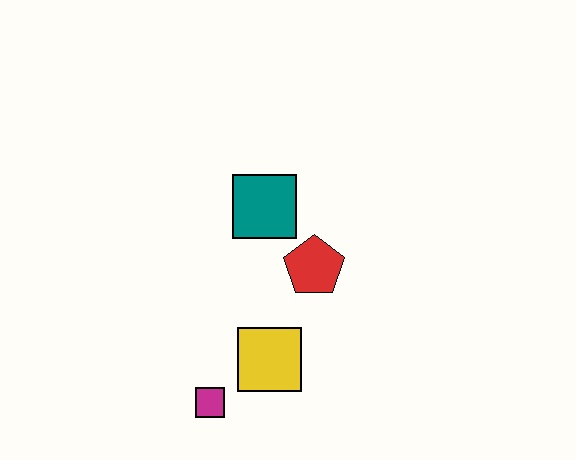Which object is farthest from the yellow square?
The teal square is farthest from the yellow square.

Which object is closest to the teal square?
The red pentagon is closest to the teal square.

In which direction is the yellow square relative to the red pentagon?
The yellow square is below the red pentagon.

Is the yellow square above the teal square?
No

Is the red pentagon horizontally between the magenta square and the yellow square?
No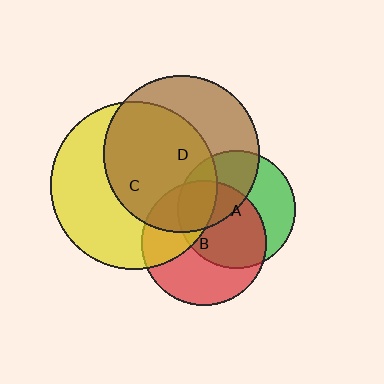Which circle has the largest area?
Circle C (yellow).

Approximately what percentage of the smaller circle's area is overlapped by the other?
Approximately 30%.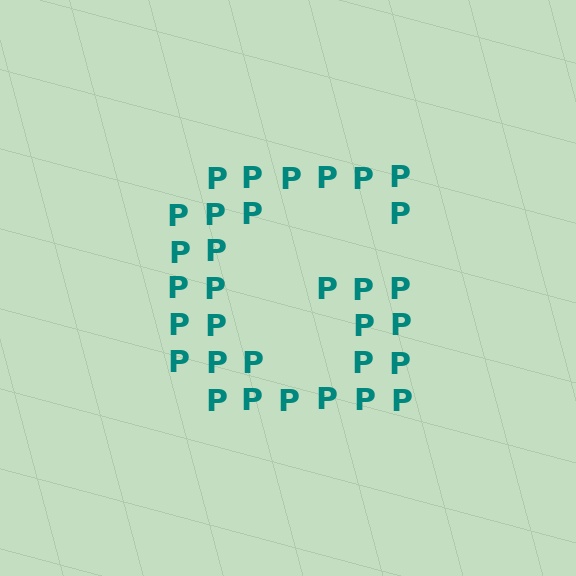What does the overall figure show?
The overall figure shows the letter G.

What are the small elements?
The small elements are letter P's.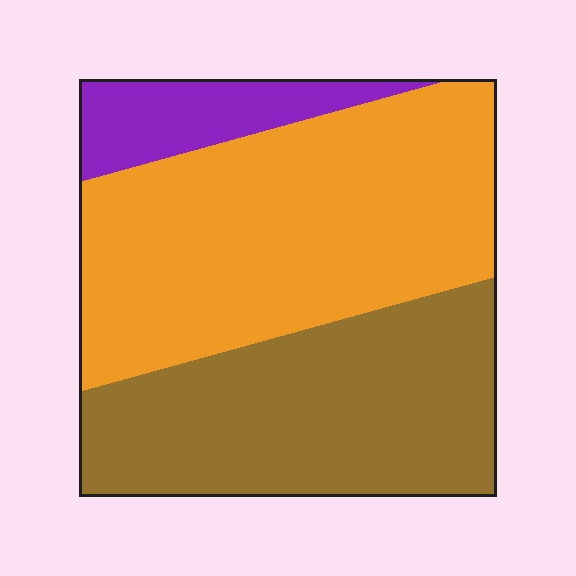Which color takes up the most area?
Orange, at roughly 50%.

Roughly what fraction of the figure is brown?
Brown covers roughly 40% of the figure.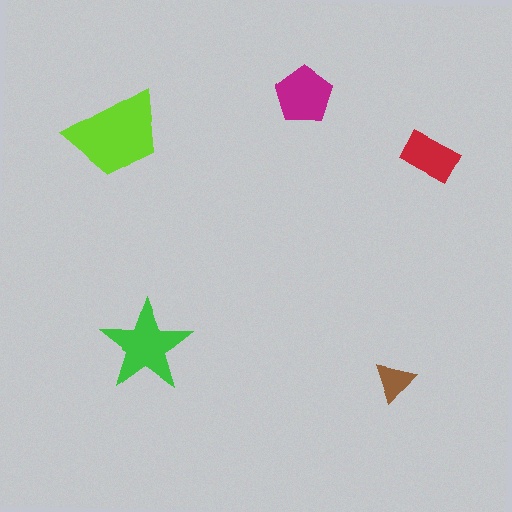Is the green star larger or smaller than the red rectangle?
Larger.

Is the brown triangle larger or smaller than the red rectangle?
Smaller.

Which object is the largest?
The lime trapezoid.